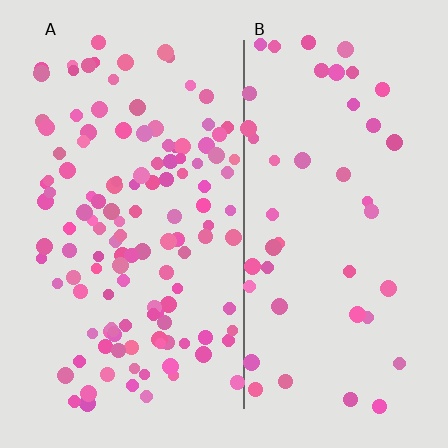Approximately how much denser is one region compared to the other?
Approximately 2.8× — region A over region B.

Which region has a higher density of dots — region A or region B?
A (the left).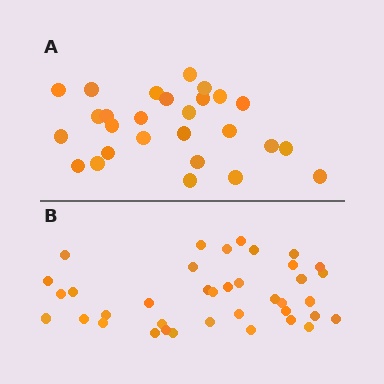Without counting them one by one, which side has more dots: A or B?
Region B (the bottom region) has more dots.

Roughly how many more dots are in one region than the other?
Region B has roughly 12 or so more dots than region A.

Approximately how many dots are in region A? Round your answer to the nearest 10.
About 30 dots. (The exact count is 27, which rounds to 30.)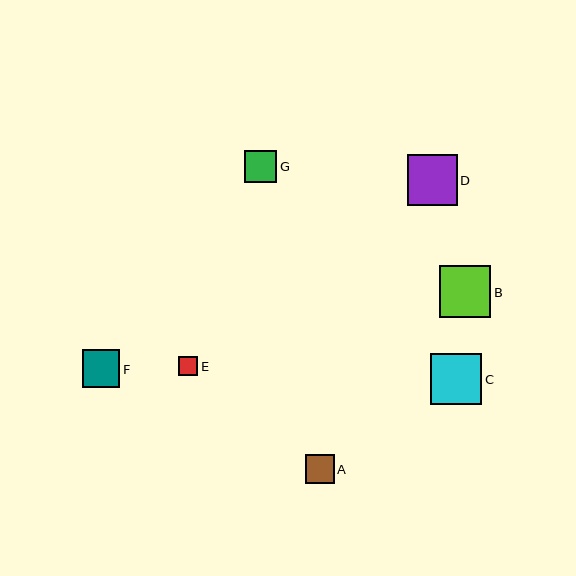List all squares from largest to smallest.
From largest to smallest: B, C, D, F, G, A, E.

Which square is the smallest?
Square E is the smallest with a size of approximately 19 pixels.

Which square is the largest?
Square B is the largest with a size of approximately 52 pixels.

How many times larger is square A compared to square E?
Square A is approximately 1.5 times the size of square E.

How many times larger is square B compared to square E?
Square B is approximately 2.7 times the size of square E.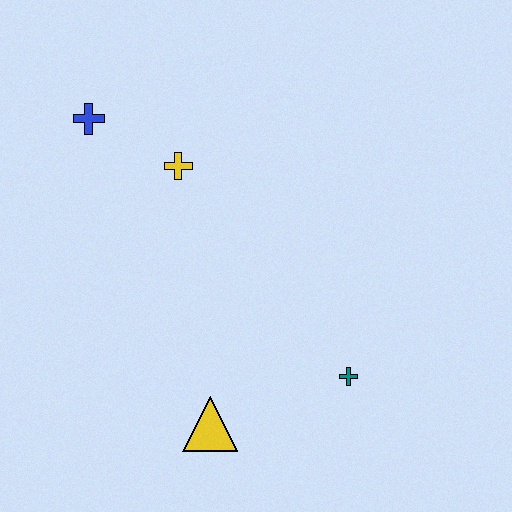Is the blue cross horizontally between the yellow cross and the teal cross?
No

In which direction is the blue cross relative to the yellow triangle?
The blue cross is above the yellow triangle.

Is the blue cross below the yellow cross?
No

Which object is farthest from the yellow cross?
The teal cross is farthest from the yellow cross.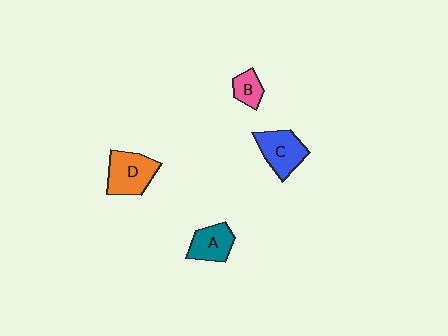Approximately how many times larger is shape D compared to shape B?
Approximately 2.1 times.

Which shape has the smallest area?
Shape B (pink).